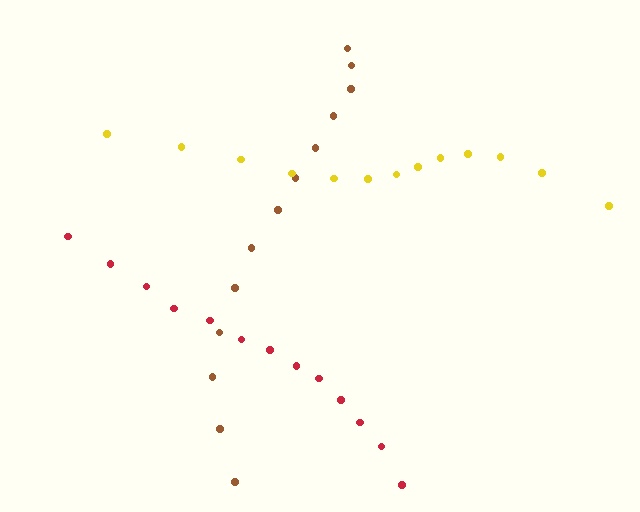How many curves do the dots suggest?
There are 3 distinct paths.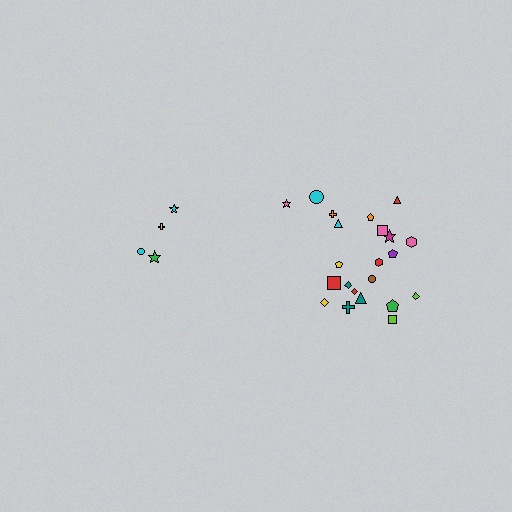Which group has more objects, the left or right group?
The right group.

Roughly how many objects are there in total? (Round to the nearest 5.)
Roughly 25 objects in total.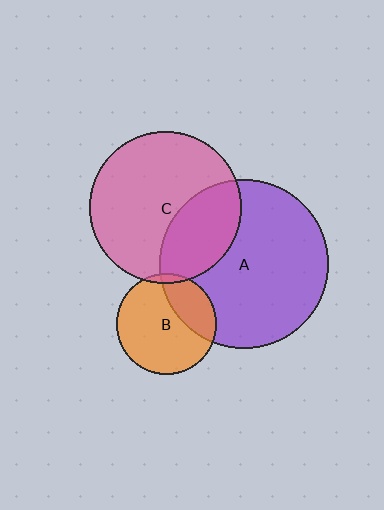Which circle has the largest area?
Circle A (purple).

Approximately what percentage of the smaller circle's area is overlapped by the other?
Approximately 30%.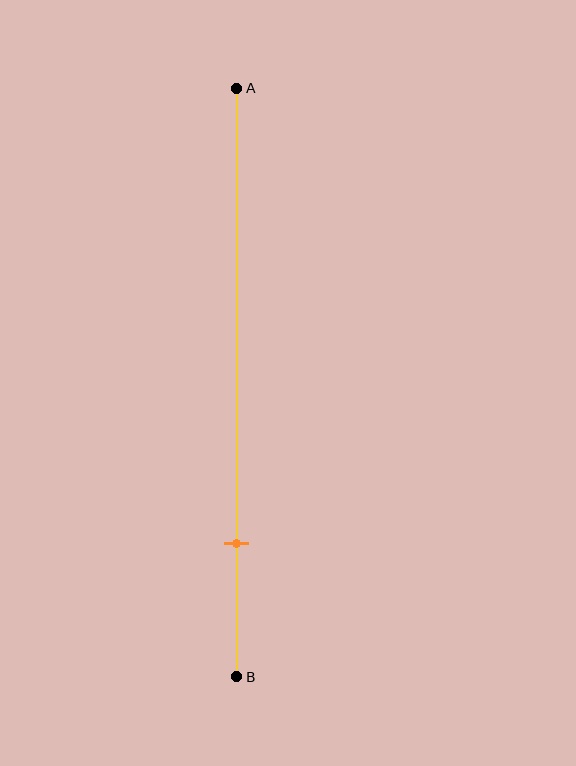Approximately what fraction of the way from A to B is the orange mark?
The orange mark is approximately 75% of the way from A to B.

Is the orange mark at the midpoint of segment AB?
No, the mark is at about 75% from A, not at the 50% midpoint.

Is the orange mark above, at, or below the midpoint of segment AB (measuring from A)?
The orange mark is below the midpoint of segment AB.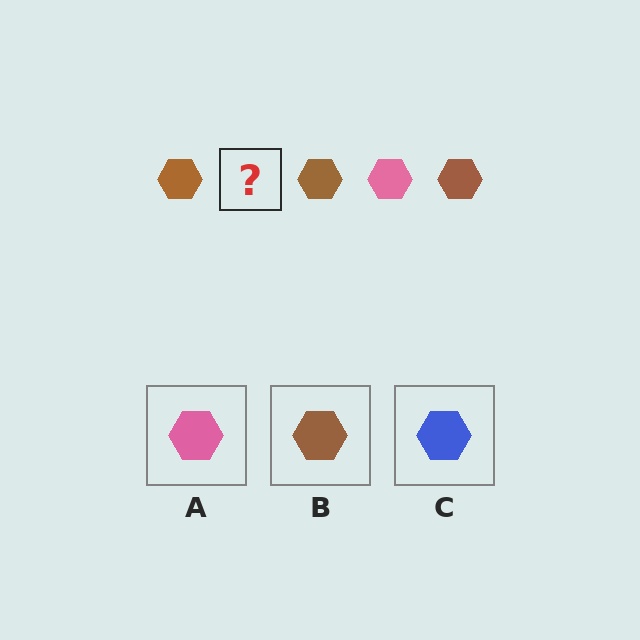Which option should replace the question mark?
Option A.